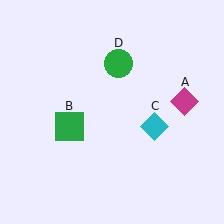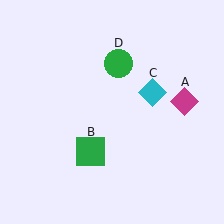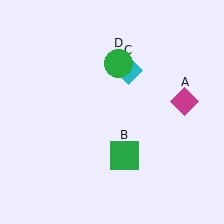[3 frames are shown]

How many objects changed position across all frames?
2 objects changed position: green square (object B), cyan diamond (object C).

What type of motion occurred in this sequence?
The green square (object B), cyan diamond (object C) rotated counterclockwise around the center of the scene.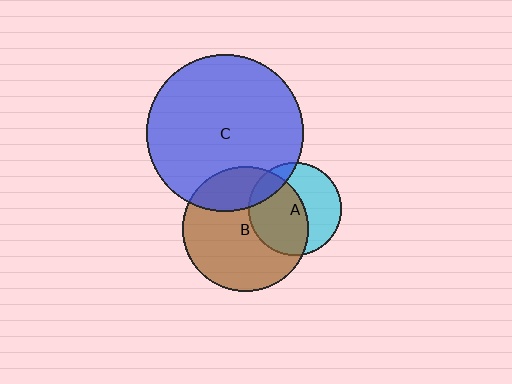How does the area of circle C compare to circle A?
Approximately 2.8 times.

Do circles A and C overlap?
Yes.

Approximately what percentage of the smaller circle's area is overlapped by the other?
Approximately 15%.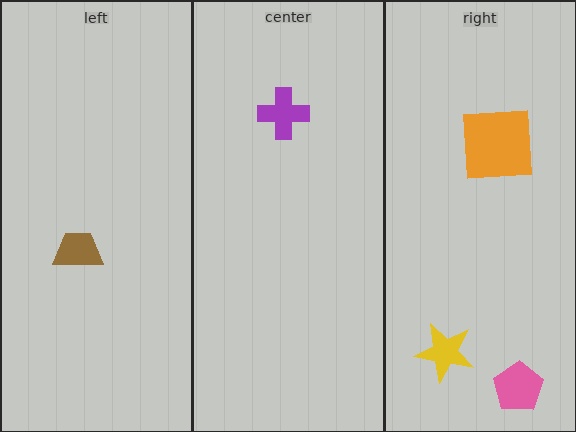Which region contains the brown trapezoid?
The left region.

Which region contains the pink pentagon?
The right region.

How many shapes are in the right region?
3.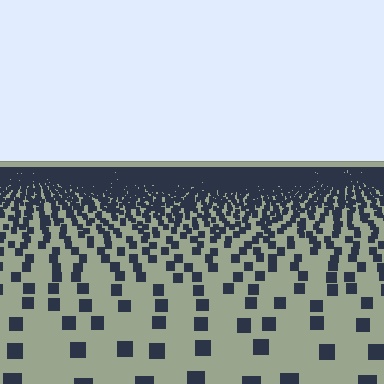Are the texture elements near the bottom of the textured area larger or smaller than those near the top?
Larger. Near the bottom, elements are closer to the viewer and appear at a bigger on-screen size.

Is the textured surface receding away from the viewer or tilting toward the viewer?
The surface is receding away from the viewer. Texture elements get smaller and denser toward the top.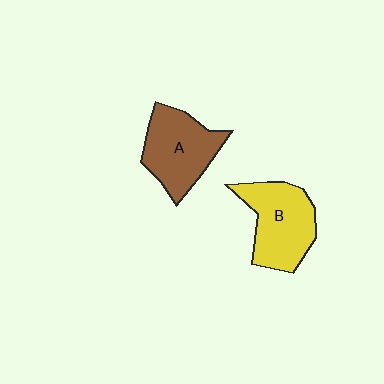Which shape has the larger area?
Shape B (yellow).